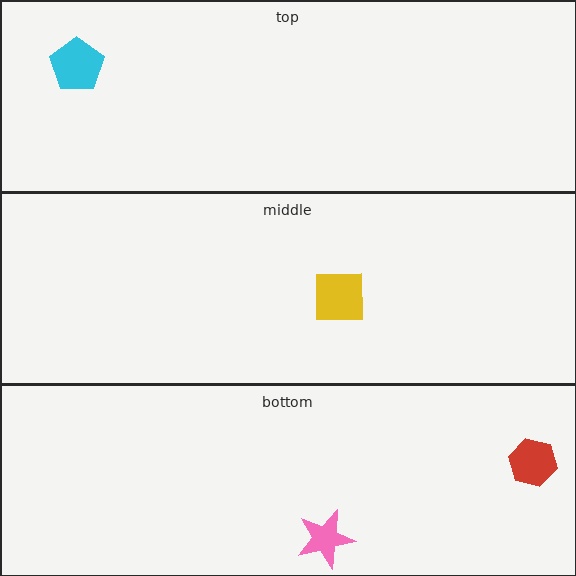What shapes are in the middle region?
The yellow square.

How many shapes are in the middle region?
1.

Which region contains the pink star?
The bottom region.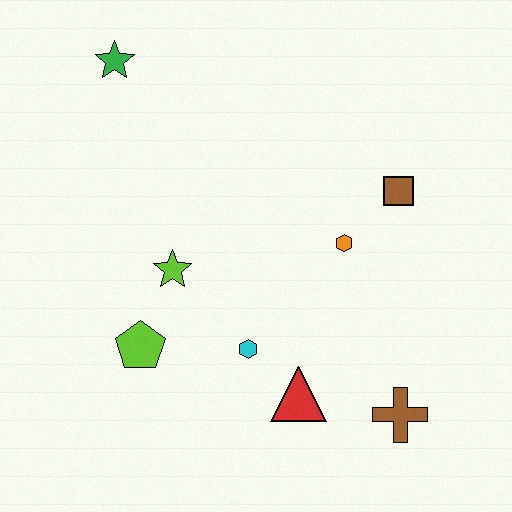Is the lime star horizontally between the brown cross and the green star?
Yes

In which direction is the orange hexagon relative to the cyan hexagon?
The orange hexagon is above the cyan hexagon.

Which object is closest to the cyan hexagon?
The red triangle is closest to the cyan hexagon.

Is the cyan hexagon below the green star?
Yes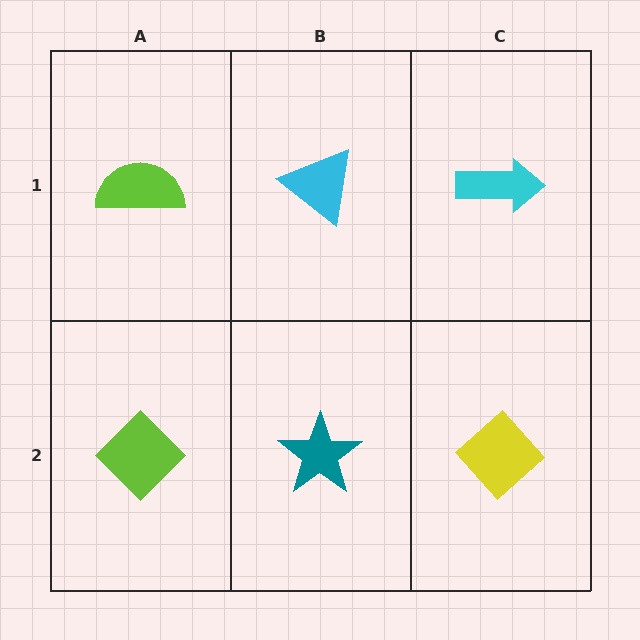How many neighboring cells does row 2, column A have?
2.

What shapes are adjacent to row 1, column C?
A yellow diamond (row 2, column C), a cyan triangle (row 1, column B).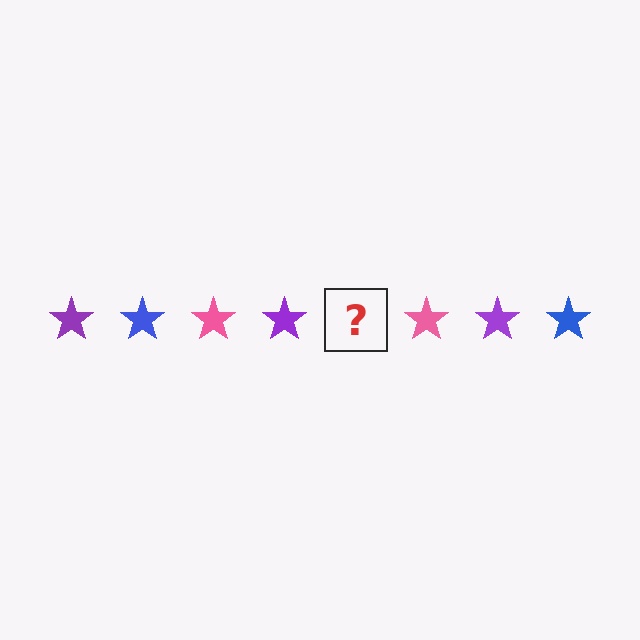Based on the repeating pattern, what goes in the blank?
The blank should be a blue star.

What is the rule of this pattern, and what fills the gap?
The rule is that the pattern cycles through purple, blue, pink stars. The gap should be filled with a blue star.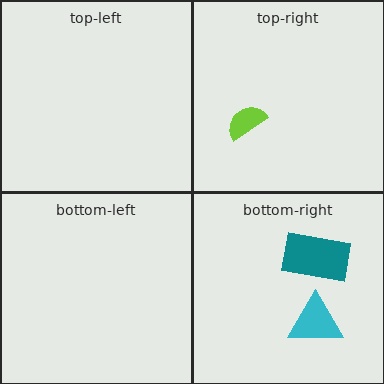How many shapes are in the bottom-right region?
2.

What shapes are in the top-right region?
The lime semicircle.